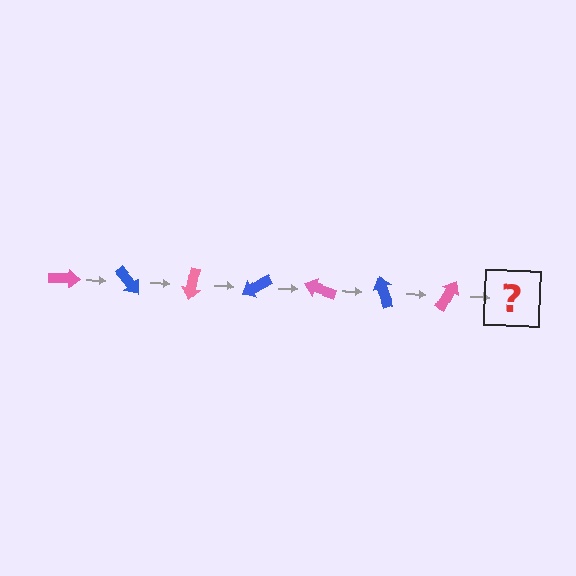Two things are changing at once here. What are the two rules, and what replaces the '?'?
The two rules are that it rotates 50 degrees each step and the color cycles through pink and blue. The '?' should be a blue arrow, rotated 350 degrees from the start.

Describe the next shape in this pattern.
It should be a blue arrow, rotated 350 degrees from the start.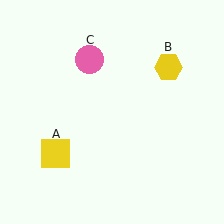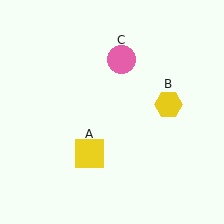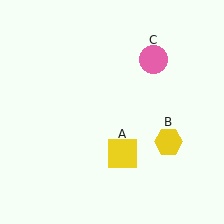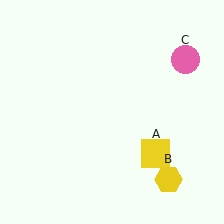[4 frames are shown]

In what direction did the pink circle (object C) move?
The pink circle (object C) moved right.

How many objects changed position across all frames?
3 objects changed position: yellow square (object A), yellow hexagon (object B), pink circle (object C).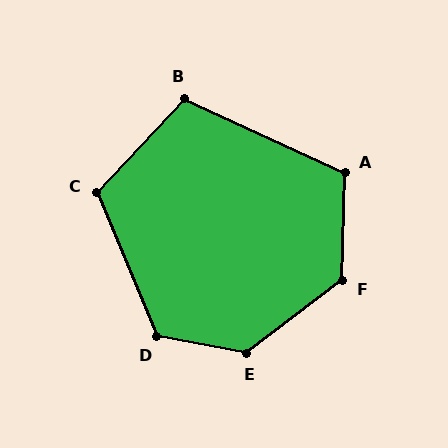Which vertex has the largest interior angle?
E, at approximately 132 degrees.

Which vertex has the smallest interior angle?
B, at approximately 109 degrees.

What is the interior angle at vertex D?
Approximately 123 degrees (obtuse).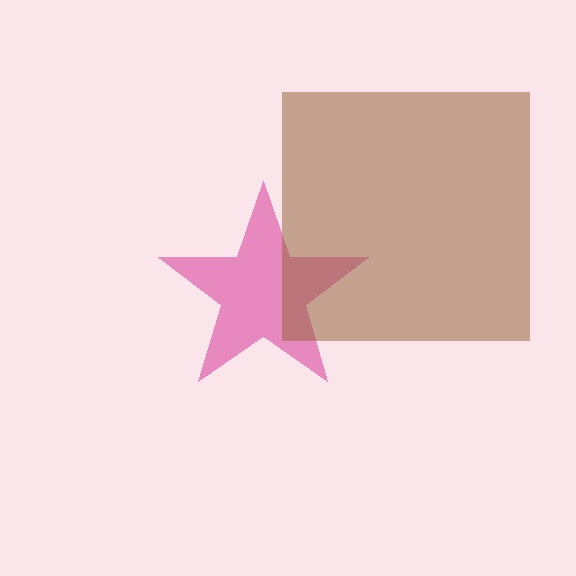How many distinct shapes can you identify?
There are 2 distinct shapes: a magenta star, a brown square.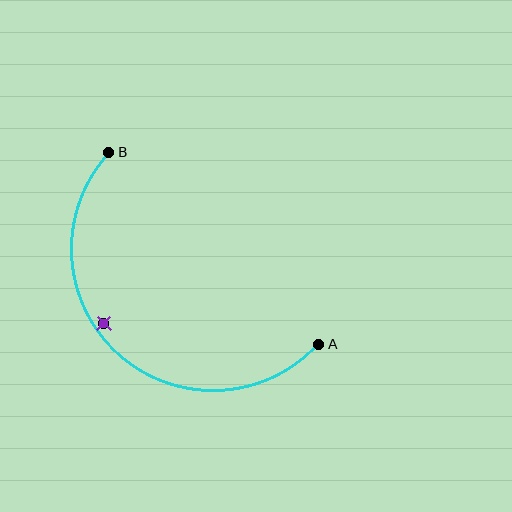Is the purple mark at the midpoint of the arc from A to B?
No — the purple mark does not lie on the arc at all. It sits slightly inside the curve.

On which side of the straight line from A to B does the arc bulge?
The arc bulges below and to the left of the straight line connecting A and B.